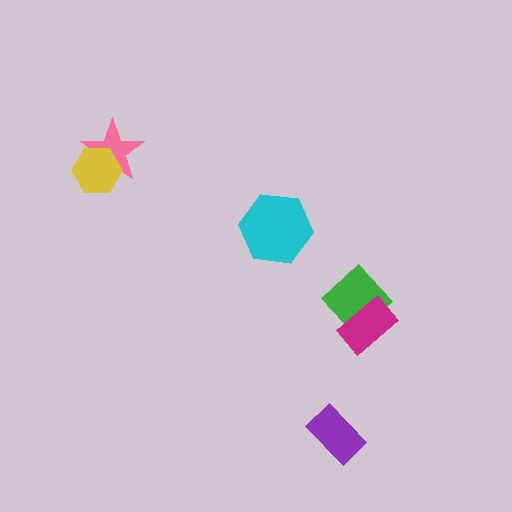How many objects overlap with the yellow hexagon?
1 object overlaps with the yellow hexagon.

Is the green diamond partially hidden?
Yes, it is partially covered by another shape.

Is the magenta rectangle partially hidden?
No, no other shape covers it.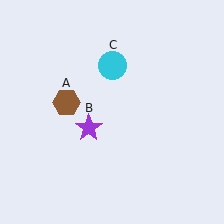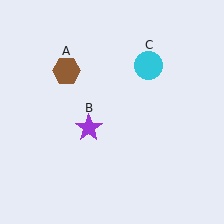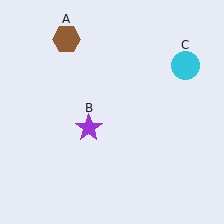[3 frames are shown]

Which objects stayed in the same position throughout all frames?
Purple star (object B) remained stationary.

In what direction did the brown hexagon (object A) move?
The brown hexagon (object A) moved up.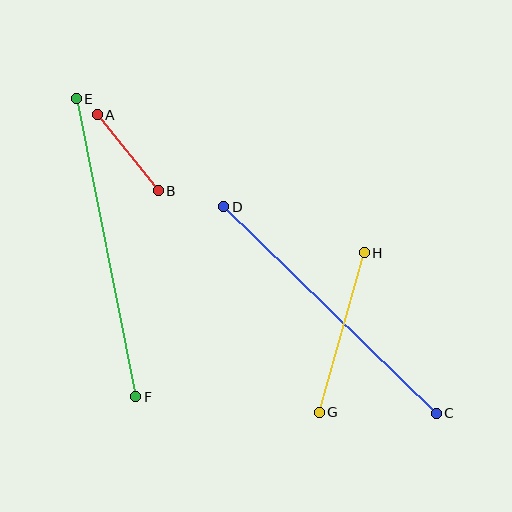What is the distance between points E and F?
The distance is approximately 304 pixels.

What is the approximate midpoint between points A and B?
The midpoint is at approximately (128, 153) pixels.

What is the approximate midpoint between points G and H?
The midpoint is at approximately (342, 333) pixels.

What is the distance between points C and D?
The distance is approximately 296 pixels.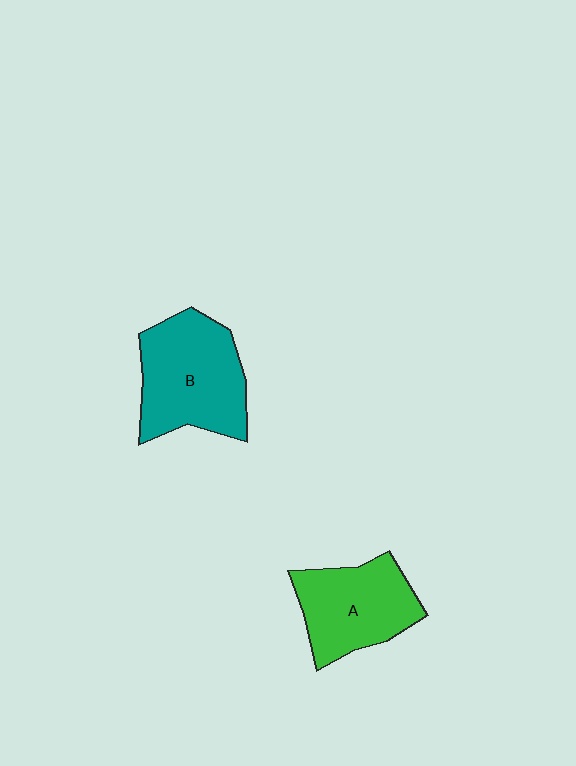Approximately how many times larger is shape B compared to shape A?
Approximately 1.2 times.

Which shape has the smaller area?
Shape A (green).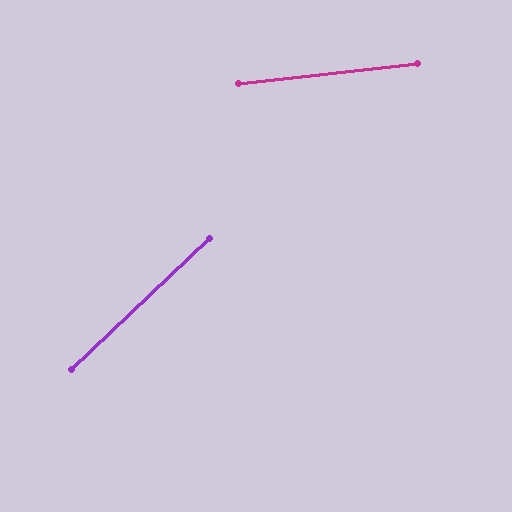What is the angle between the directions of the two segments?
Approximately 37 degrees.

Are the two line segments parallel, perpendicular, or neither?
Neither parallel nor perpendicular — they differ by about 37°.